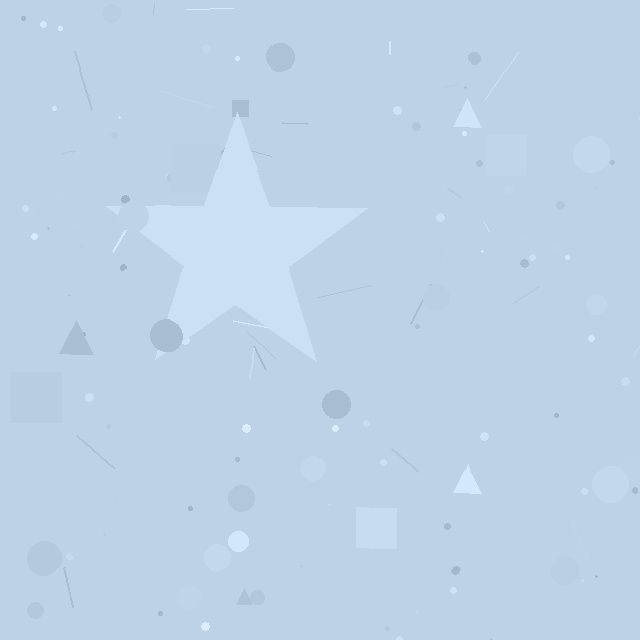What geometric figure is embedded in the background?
A star is embedded in the background.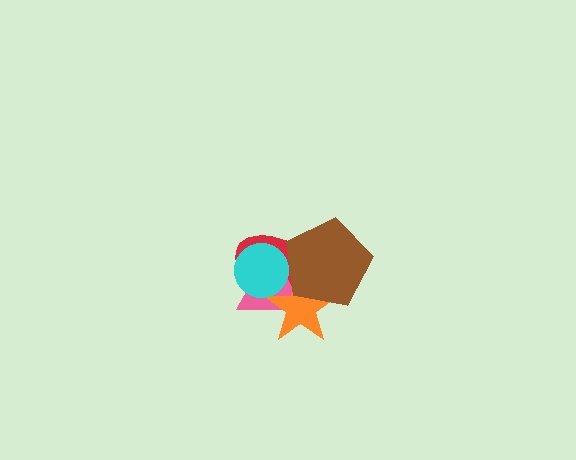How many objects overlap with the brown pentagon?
3 objects overlap with the brown pentagon.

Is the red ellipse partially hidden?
Yes, it is partially covered by another shape.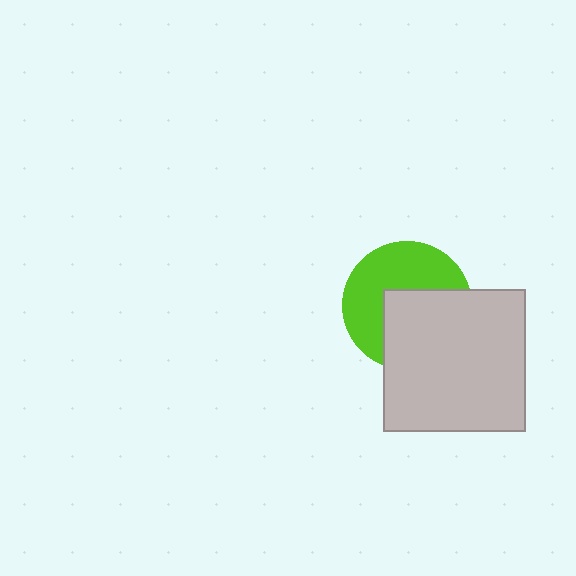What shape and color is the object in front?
The object in front is a light gray square.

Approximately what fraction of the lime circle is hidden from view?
Roughly 47% of the lime circle is hidden behind the light gray square.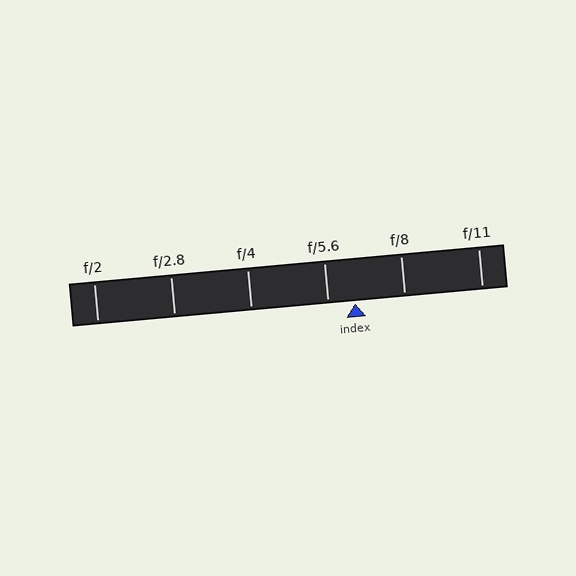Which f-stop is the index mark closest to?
The index mark is closest to f/5.6.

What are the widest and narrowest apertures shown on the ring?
The widest aperture shown is f/2 and the narrowest is f/11.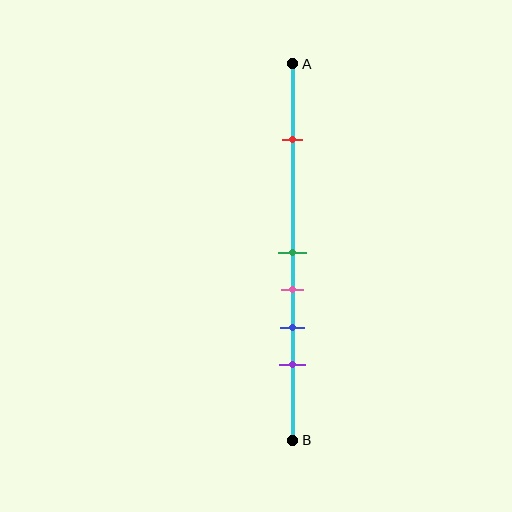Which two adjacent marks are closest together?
The green and pink marks are the closest adjacent pair.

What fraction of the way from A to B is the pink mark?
The pink mark is approximately 60% (0.6) of the way from A to B.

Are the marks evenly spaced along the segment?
No, the marks are not evenly spaced.